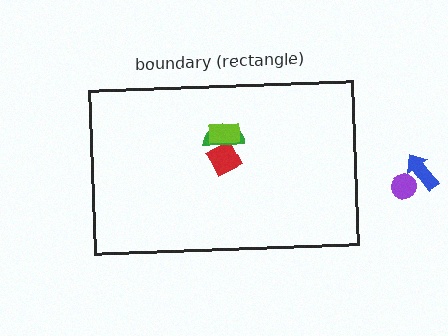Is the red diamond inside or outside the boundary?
Inside.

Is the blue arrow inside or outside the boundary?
Outside.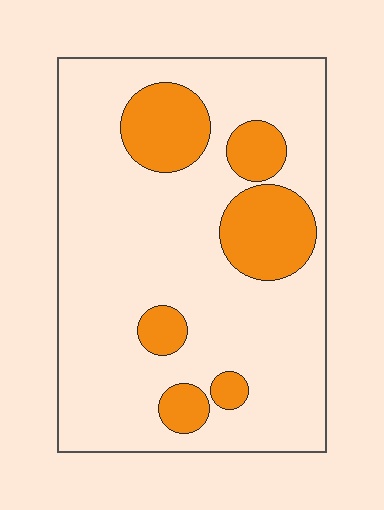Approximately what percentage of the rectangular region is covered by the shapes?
Approximately 20%.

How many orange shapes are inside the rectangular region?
6.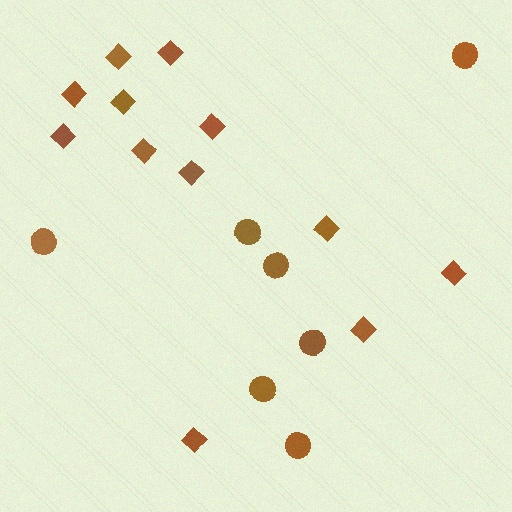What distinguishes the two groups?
There are 2 groups: one group of diamonds (12) and one group of circles (7).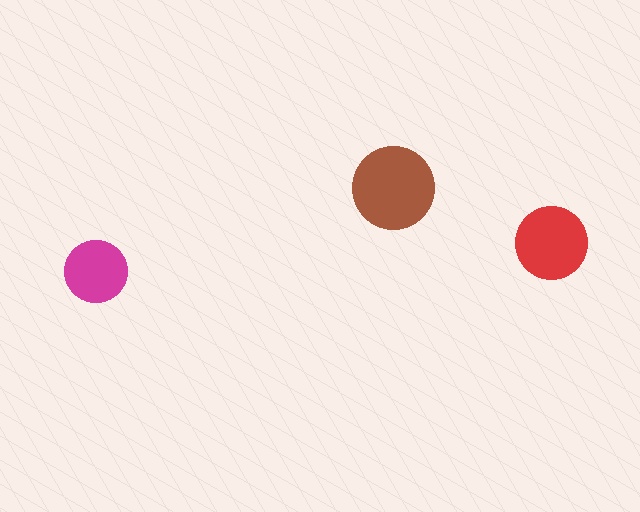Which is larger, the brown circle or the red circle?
The brown one.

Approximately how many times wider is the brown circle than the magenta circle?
About 1.5 times wider.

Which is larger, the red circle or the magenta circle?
The red one.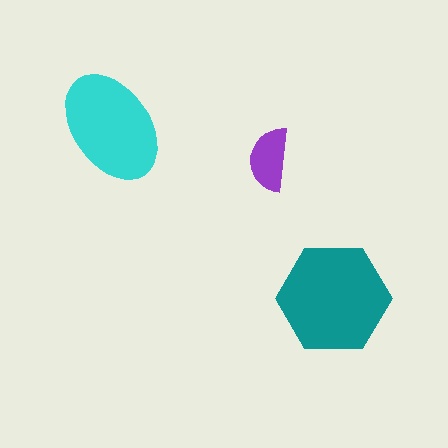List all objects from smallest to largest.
The purple semicircle, the cyan ellipse, the teal hexagon.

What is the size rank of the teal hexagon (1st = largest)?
1st.